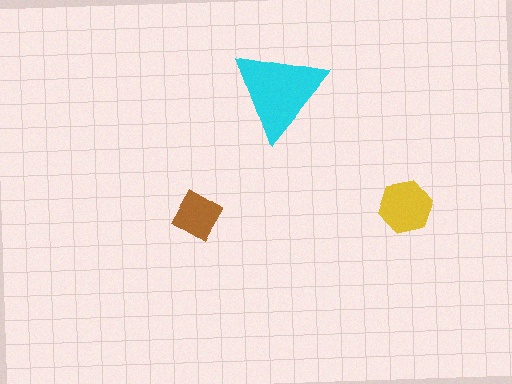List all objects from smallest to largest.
The brown diamond, the yellow hexagon, the cyan triangle.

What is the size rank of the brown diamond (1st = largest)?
3rd.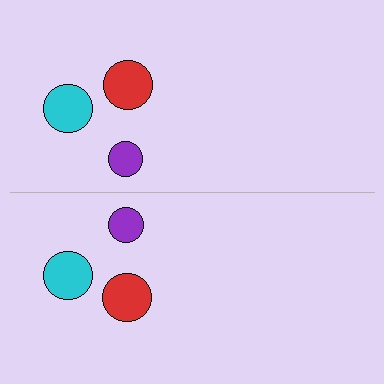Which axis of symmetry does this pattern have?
The pattern has a horizontal axis of symmetry running through the center of the image.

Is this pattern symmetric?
Yes, this pattern has bilateral (reflection) symmetry.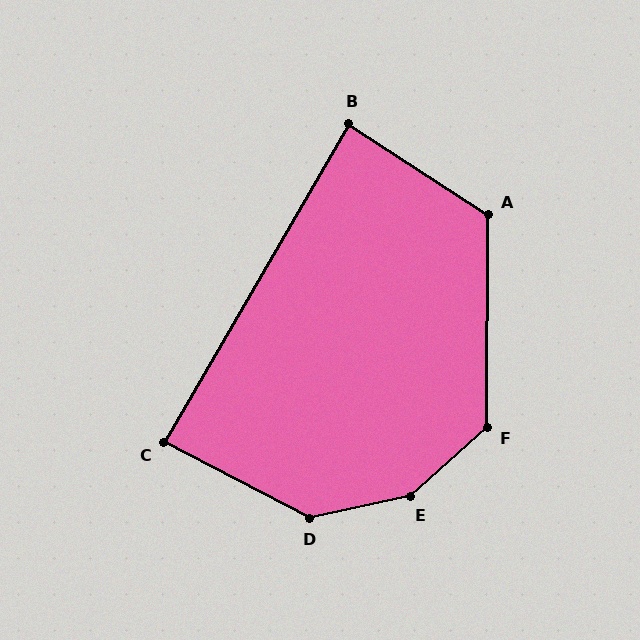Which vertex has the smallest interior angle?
B, at approximately 87 degrees.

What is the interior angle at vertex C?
Approximately 87 degrees (approximately right).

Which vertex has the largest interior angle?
E, at approximately 150 degrees.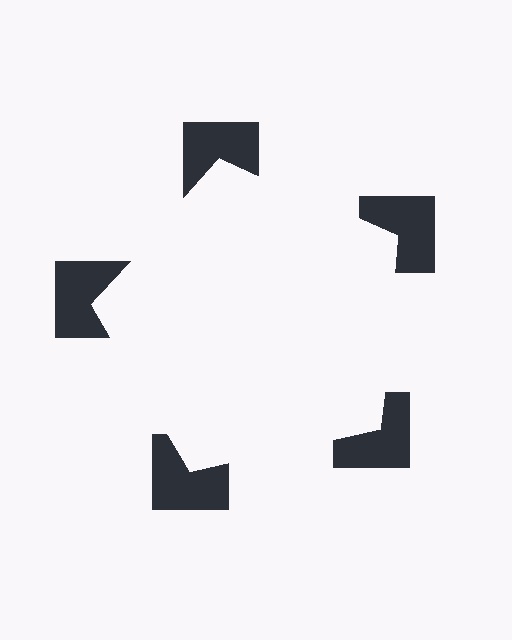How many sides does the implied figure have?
5 sides.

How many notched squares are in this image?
There are 5 — one at each vertex of the illusory pentagon.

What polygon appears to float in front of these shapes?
An illusory pentagon — its edges are inferred from the aligned wedge cuts in the notched squares, not physically drawn.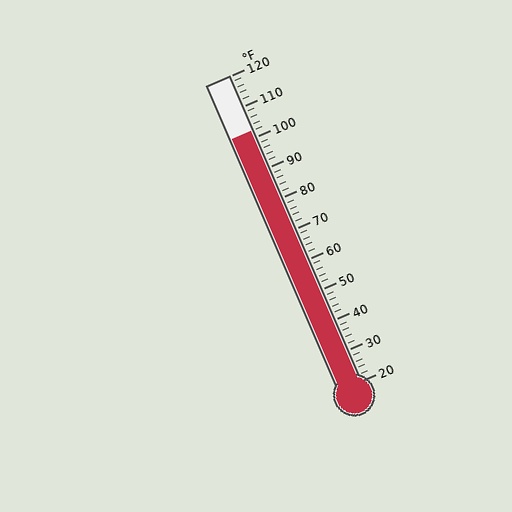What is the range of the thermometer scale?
The thermometer scale ranges from 20°F to 120°F.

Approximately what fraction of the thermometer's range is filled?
The thermometer is filled to approximately 80% of its range.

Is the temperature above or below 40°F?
The temperature is above 40°F.